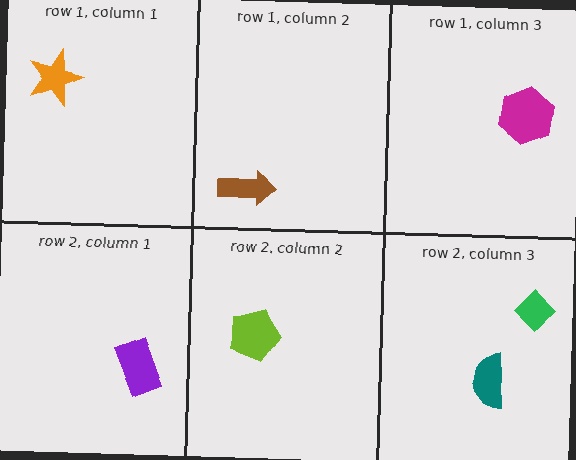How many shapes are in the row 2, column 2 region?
1.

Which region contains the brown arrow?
The row 1, column 2 region.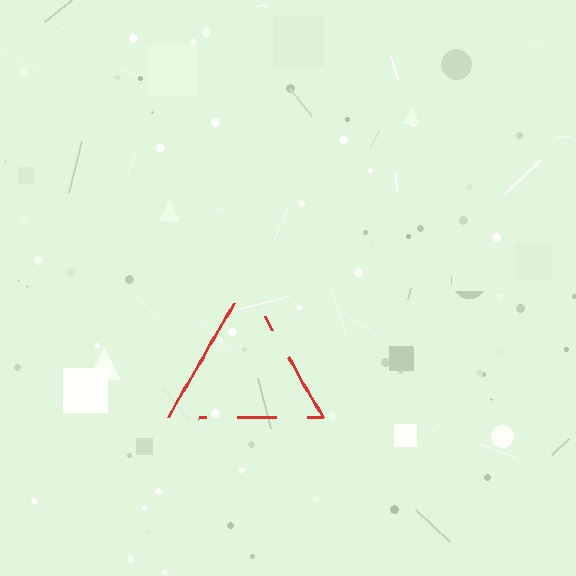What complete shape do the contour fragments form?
The contour fragments form a triangle.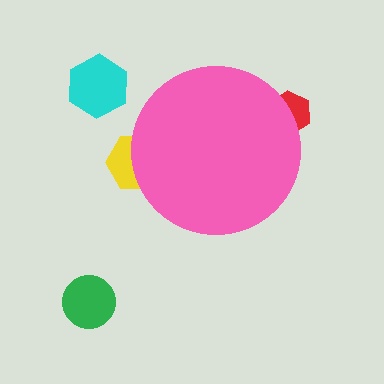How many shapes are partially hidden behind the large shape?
2 shapes are partially hidden.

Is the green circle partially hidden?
No, the green circle is fully visible.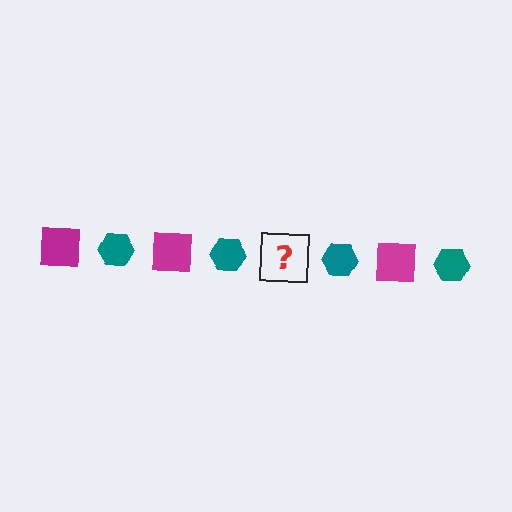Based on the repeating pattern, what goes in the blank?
The blank should be a magenta square.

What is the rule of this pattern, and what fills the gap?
The rule is that the pattern alternates between magenta square and teal hexagon. The gap should be filled with a magenta square.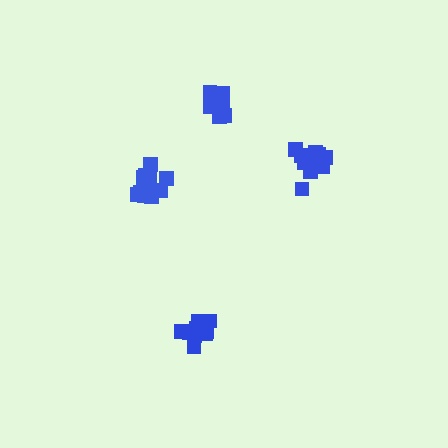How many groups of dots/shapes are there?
There are 4 groups.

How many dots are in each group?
Group 1: 11 dots, Group 2: 13 dots, Group 3: 13 dots, Group 4: 7 dots (44 total).